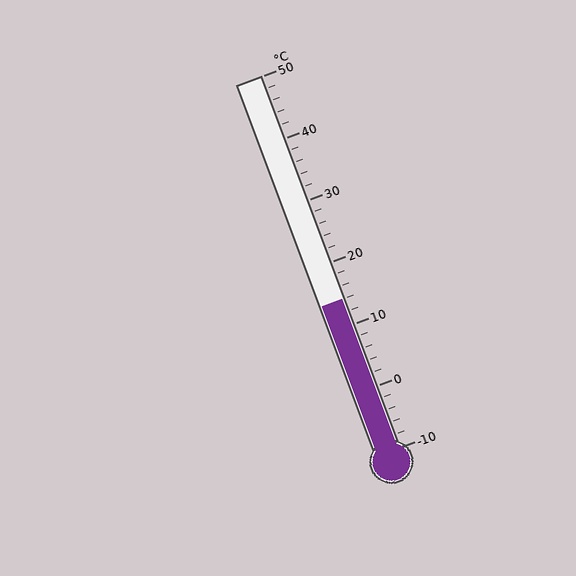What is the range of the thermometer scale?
The thermometer scale ranges from -10°C to 50°C.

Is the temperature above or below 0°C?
The temperature is above 0°C.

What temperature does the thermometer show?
The thermometer shows approximately 14°C.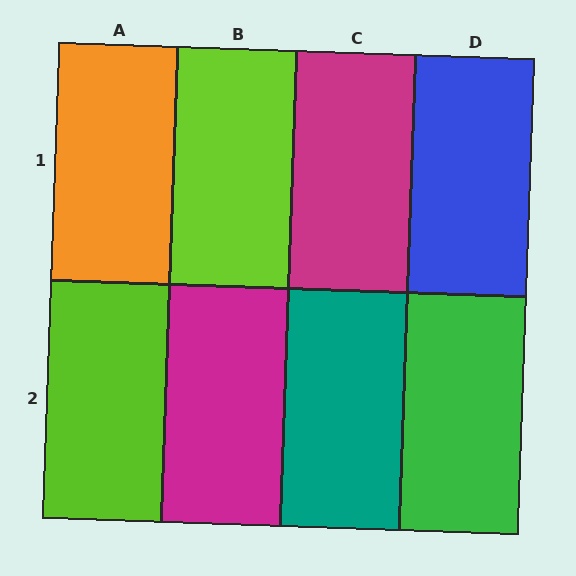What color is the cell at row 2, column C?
Teal.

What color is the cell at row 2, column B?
Magenta.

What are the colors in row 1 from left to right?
Orange, lime, magenta, blue.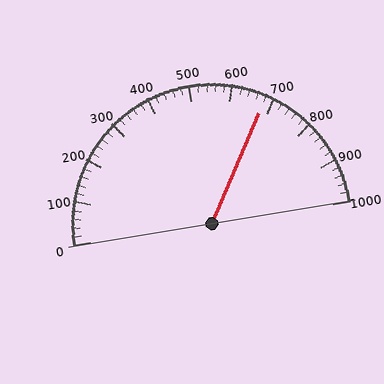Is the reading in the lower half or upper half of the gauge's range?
The reading is in the upper half of the range (0 to 1000).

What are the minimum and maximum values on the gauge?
The gauge ranges from 0 to 1000.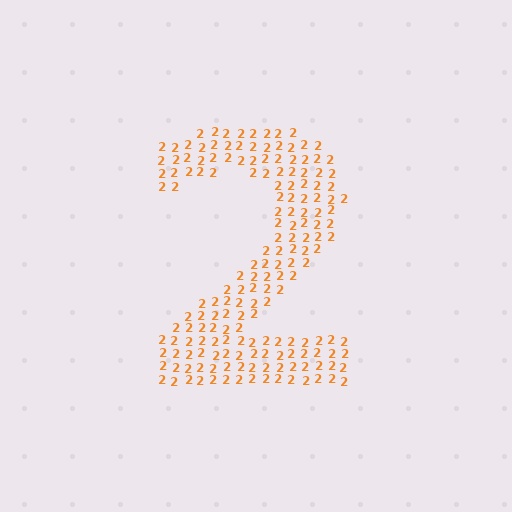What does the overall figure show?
The overall figure shows the digit 2.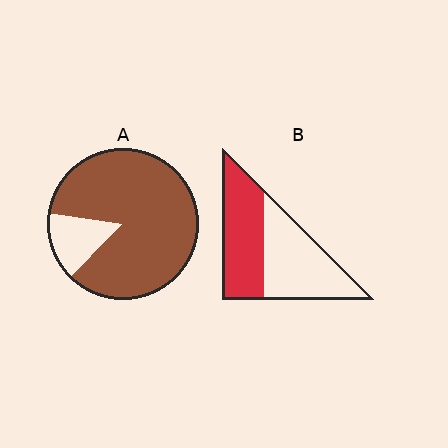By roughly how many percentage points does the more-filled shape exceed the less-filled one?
By roughly 40 percentage points (A over B).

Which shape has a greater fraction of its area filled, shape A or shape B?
Shape A.